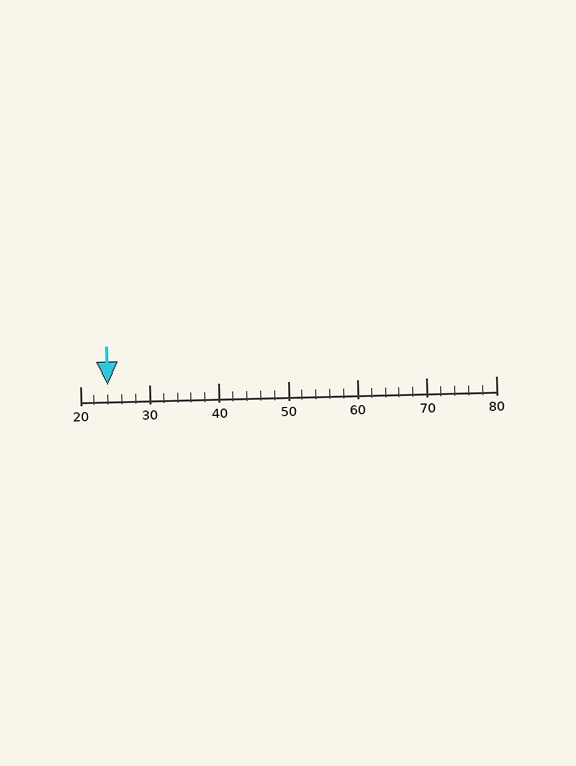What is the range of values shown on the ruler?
The ruler shows values from 20 to 80.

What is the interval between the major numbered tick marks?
The major tick marks are spaced 10 units apart.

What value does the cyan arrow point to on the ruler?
The cyan arrow points to approximately 24.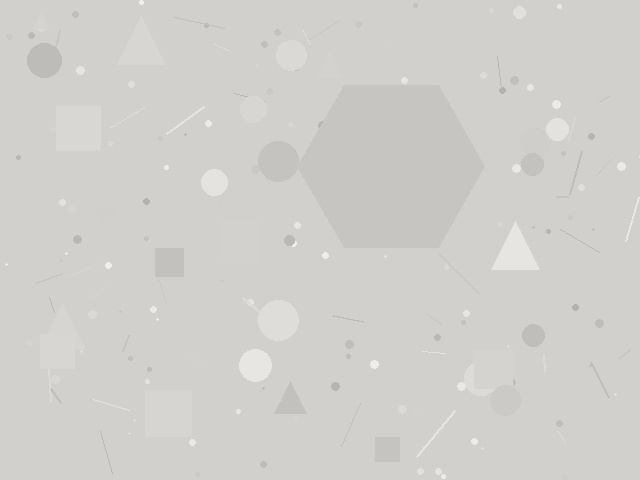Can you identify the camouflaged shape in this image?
The camouflaged shape is a hexagon.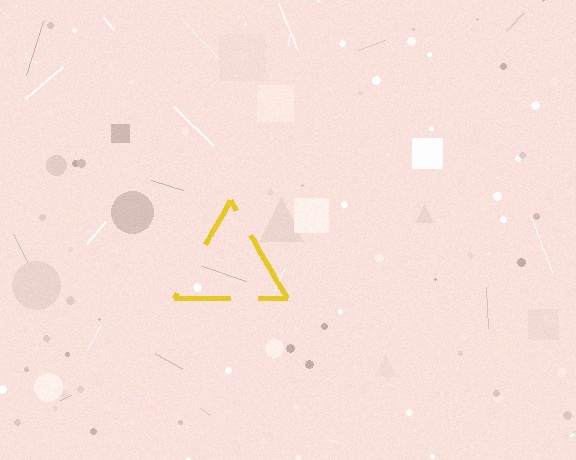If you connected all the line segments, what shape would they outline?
They would outline a triangle.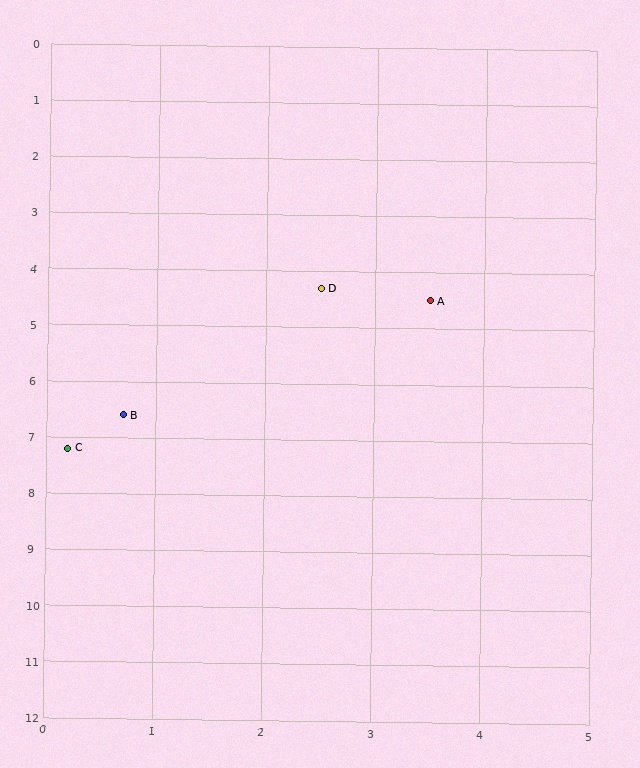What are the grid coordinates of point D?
Point D is at approximately (2.5, 4.3).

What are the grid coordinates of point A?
Point A is at approximately (3.5, 4.5).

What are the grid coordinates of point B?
Point B is at approximately (0.7, 6.6).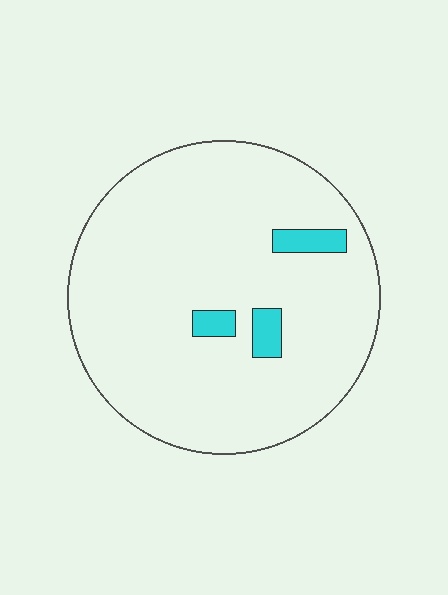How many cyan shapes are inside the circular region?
3.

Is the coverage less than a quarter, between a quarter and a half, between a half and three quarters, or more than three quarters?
Less than a quarter.